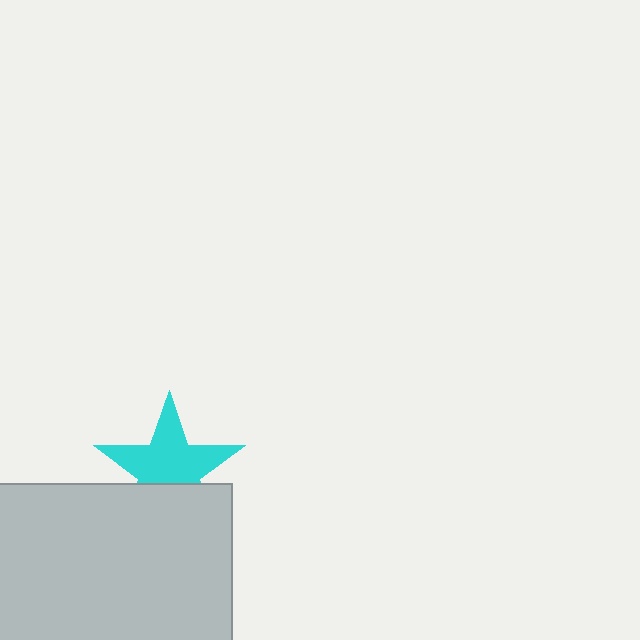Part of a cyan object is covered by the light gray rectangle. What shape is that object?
It is a star.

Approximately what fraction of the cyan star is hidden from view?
Roughly 34% of the cyan star is hidden behind the light gray rectangle.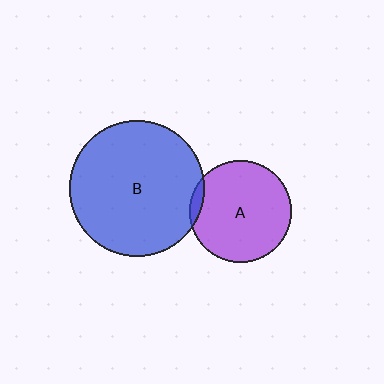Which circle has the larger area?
Circle B (blue).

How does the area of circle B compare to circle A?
Approximately 1.8 times.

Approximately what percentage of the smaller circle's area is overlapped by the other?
Approximately 5%.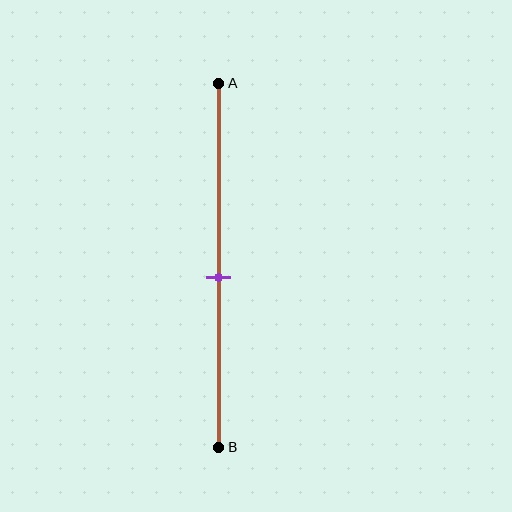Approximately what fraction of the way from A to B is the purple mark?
The purple mark is approximately 55% of the way from A to B.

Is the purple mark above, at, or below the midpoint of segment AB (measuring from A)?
The purple mark is below the midpoint of segment AB.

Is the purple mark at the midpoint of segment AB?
No, the mark is at about 55% from A, not at the 50% midpoint.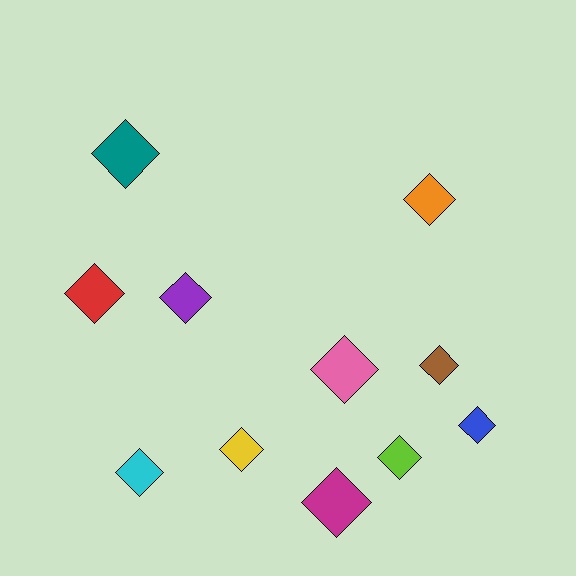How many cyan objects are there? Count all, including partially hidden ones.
There is 1 cyan object.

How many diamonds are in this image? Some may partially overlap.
There are 11 diamonds.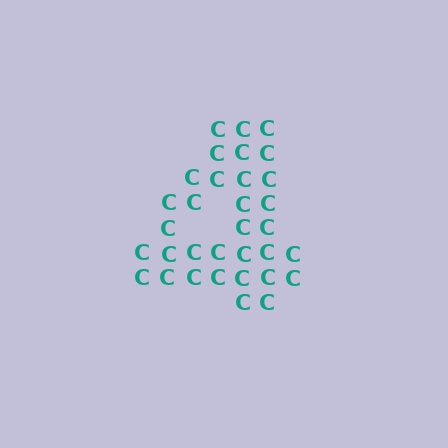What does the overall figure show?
The overall figure shows the digit 4.